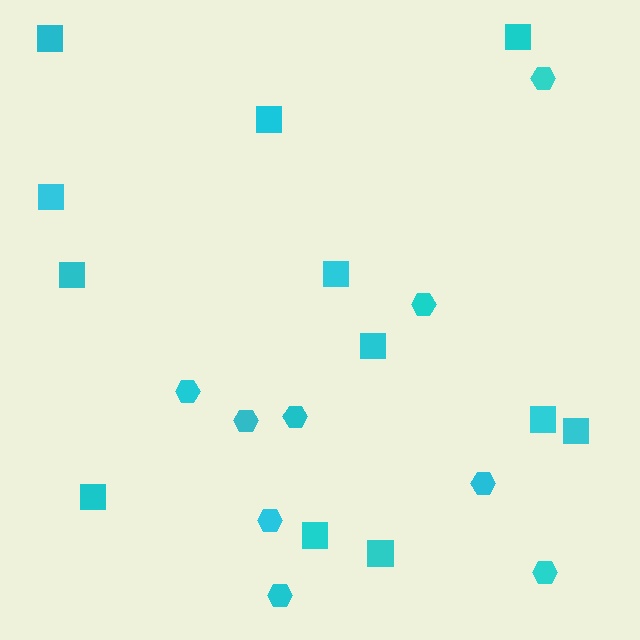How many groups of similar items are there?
There are 2 groups: one group of squares (12) and one group of hexagons (9).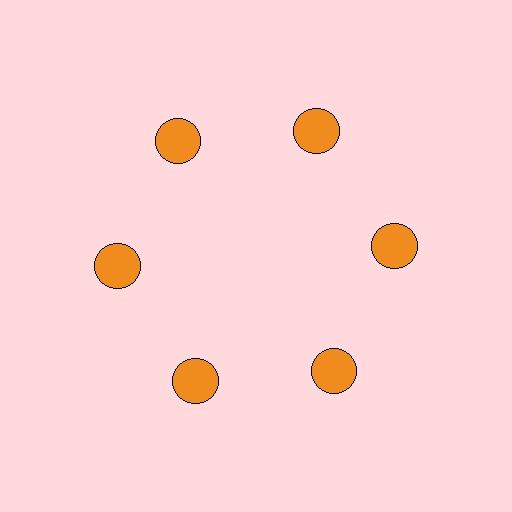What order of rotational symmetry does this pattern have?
This pattern has 6-fold rotational symmetry.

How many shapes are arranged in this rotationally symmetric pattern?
There are 6 shapes, arranged in 6 groups of 1.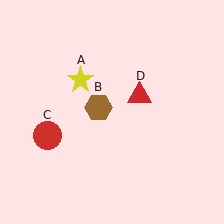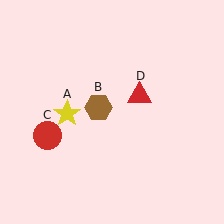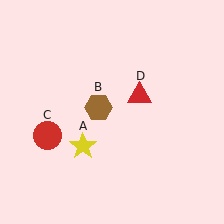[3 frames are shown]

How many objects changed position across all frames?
1 object changed position: yellow star (object A).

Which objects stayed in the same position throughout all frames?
Brown hexagon (object B) and red circle (object C) and red triangle (object D) remained stationary.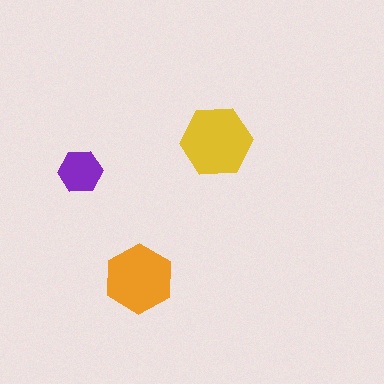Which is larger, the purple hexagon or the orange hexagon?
The orange one.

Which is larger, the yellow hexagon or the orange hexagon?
The yellow one.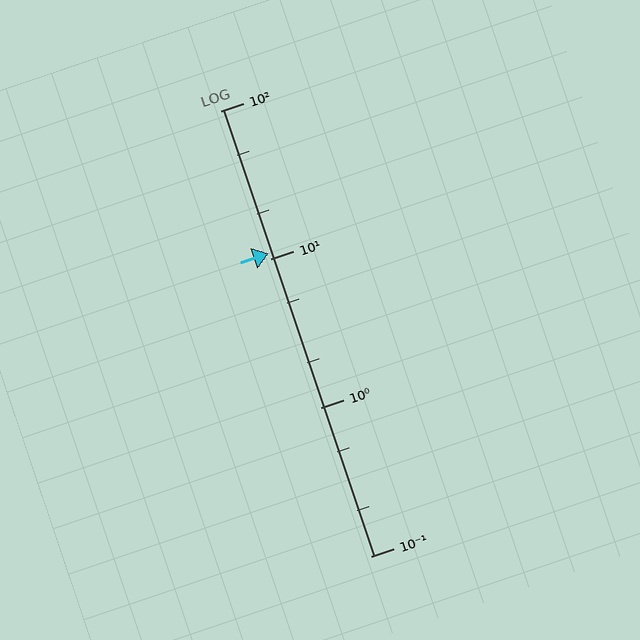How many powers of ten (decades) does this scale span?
The scale spans 3 decades, from 0.1 to 100.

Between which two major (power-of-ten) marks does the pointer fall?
The pointer is between 10 and 100.